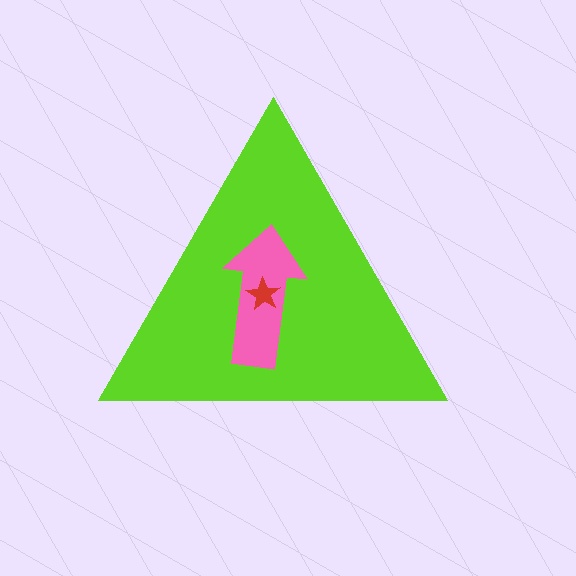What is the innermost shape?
The red star.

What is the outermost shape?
The lime triangle.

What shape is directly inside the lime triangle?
The pink arrow.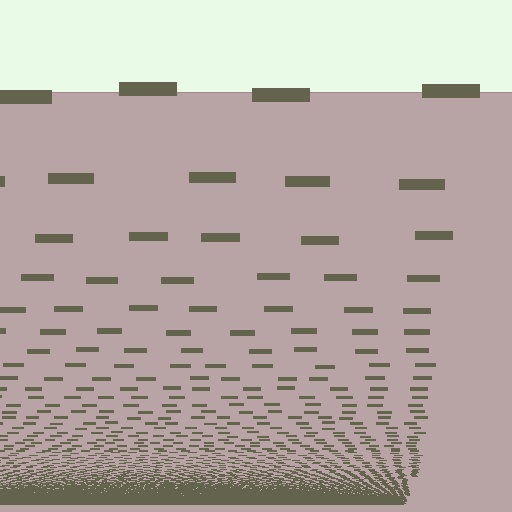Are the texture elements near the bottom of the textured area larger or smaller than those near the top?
Smaller. The gradient is inverted — elements near the bottom are smaller and denser.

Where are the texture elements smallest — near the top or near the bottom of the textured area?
Near the bottom.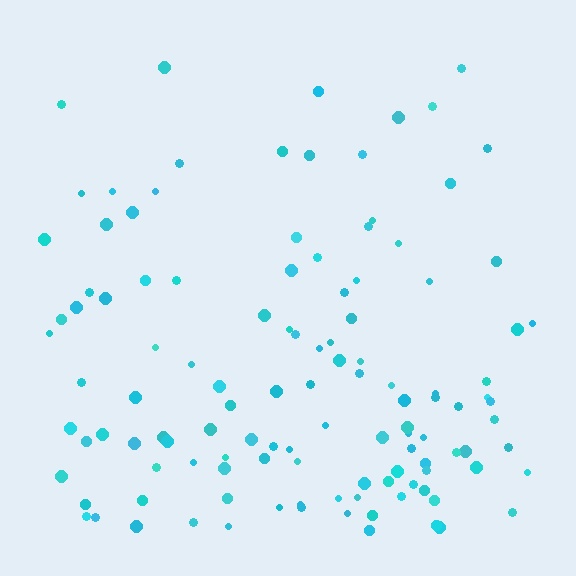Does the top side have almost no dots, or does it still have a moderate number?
Still a moderate number, just noticeably fewer than the bottom.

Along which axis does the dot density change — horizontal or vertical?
Vertical.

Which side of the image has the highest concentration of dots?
The bottom.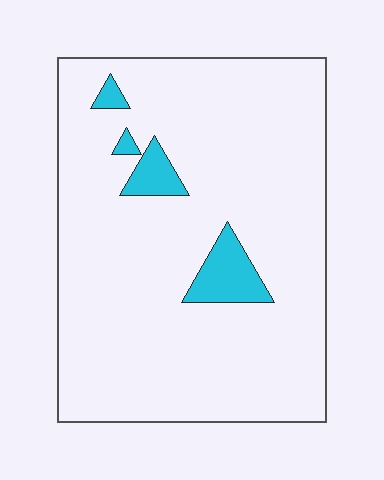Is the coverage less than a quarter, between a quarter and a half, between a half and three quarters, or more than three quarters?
Less than a quarter.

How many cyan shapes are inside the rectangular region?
4.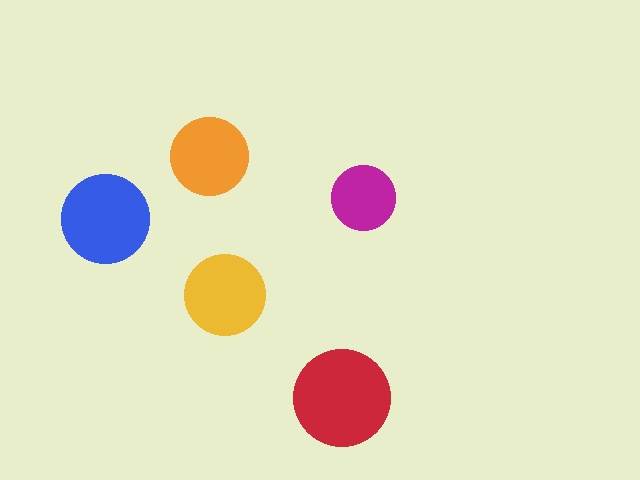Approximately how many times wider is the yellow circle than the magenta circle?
About 1.5 times wider.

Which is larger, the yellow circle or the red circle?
The red one.